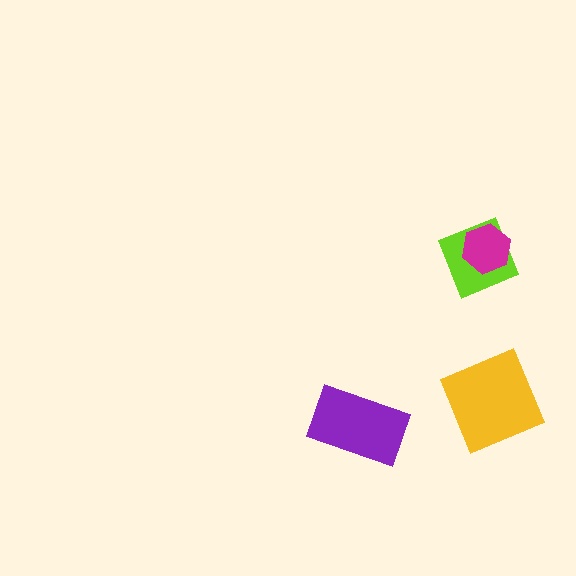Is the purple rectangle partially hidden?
No, no other shape covers it.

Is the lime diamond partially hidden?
Yes, it is partially covered by another shape.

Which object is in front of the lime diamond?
The magenta hexagon is in front of the lime diamond.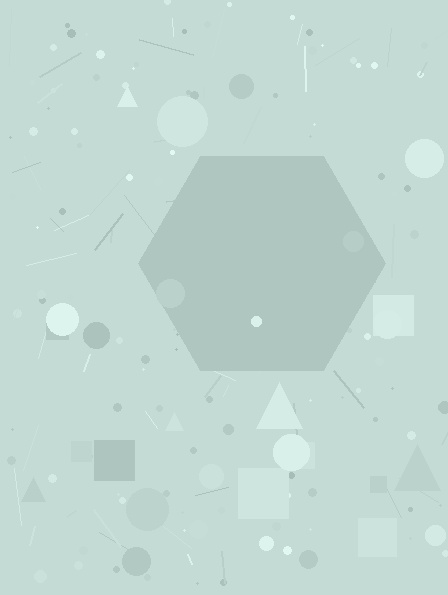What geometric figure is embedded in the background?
A hexagon is embedded in the background.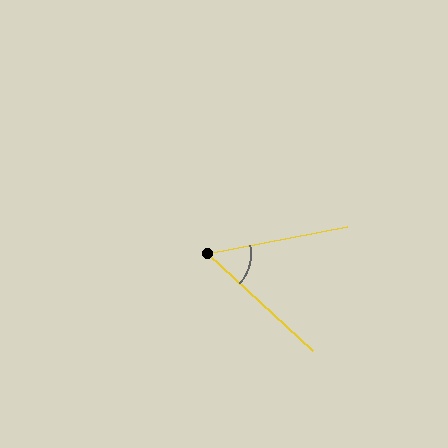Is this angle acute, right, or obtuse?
It is acute.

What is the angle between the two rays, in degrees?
Approximately 54 degrees.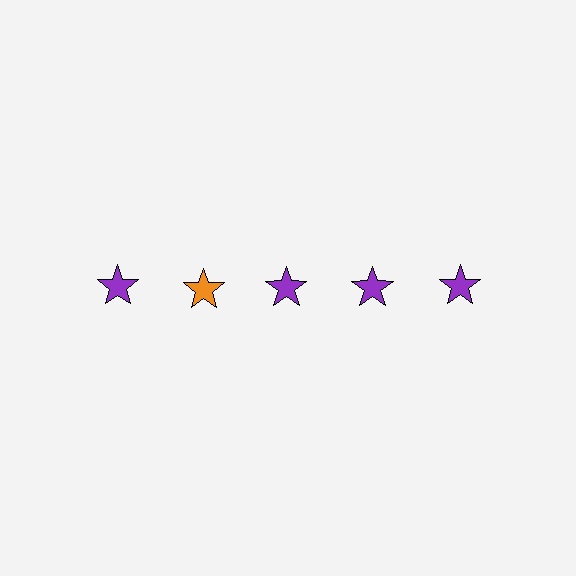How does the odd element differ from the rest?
It has a different color: orange instead of purple.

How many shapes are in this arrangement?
There are 5 shapes arranged in a grid pattern.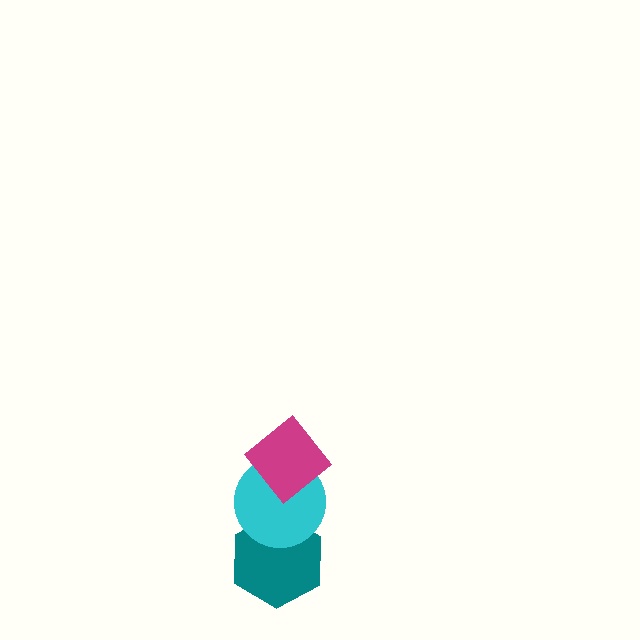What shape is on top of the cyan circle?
The magenta diamond is on top of the cyan circle.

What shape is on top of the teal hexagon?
The cyan circle is on top of the teal hexagon.